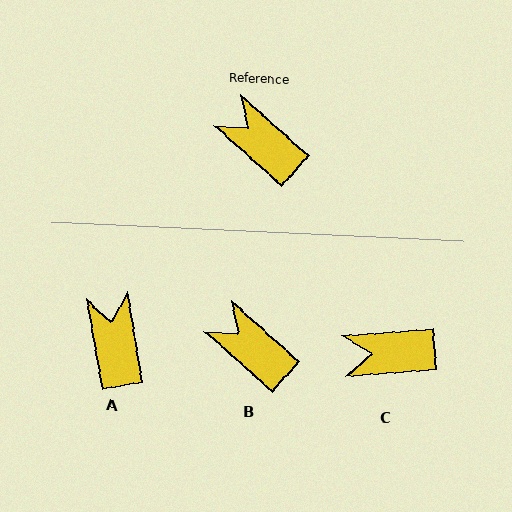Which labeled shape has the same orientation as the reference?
B.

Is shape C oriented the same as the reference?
No, it is off by about 46 degrees.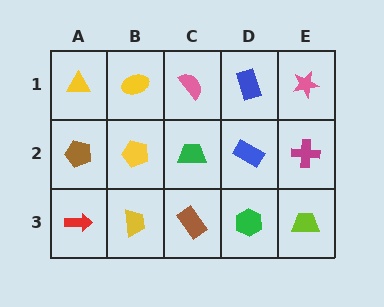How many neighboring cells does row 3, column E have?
2.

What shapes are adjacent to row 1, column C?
A green trapezoid (row 2, column C), a yellow ellipse (row 1, column B), a blue rectangle (row 1, column D).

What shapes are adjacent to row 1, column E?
A magenta cross (row 2, column E), a blue rectangle (row 1, column D).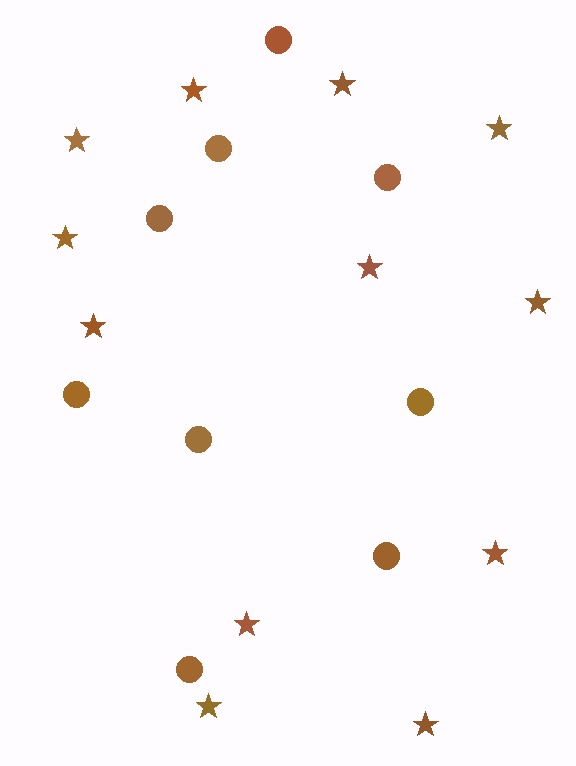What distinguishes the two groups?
There are 2 groups: one group of circles (9) and one group of stars (12).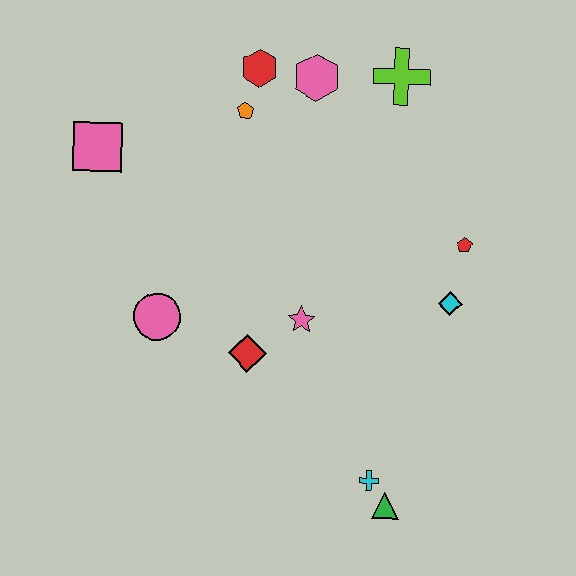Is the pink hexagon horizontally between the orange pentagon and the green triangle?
Yes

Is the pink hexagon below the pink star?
No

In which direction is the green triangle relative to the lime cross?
The green triangle is below the lime cross.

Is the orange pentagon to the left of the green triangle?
Yes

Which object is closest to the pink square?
The orange pentagon is closest to the pink square.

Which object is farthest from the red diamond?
The lime cross is farthest from the red diamond.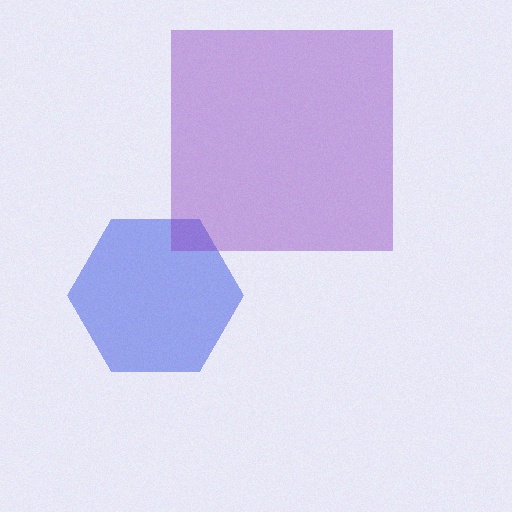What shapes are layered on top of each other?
The layered shapes are: a blue hexagon, a purple square.